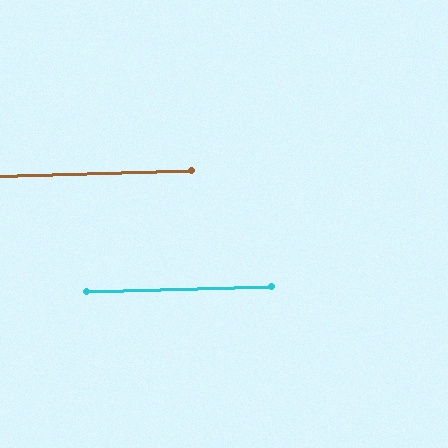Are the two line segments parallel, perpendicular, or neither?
Parallel — their directions differ by only 0.0°.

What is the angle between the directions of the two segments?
Approximately 0 degrees.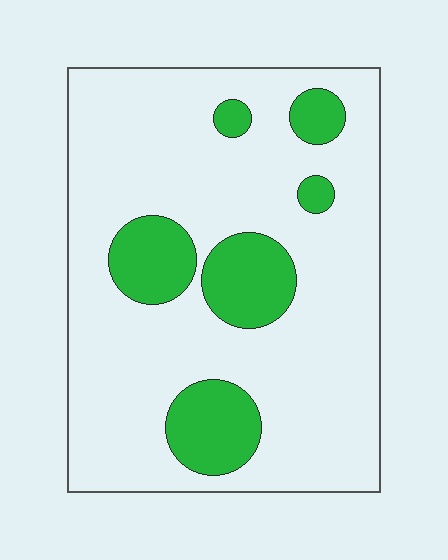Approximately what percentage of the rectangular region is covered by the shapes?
Approximately 20%.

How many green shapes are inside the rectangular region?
6.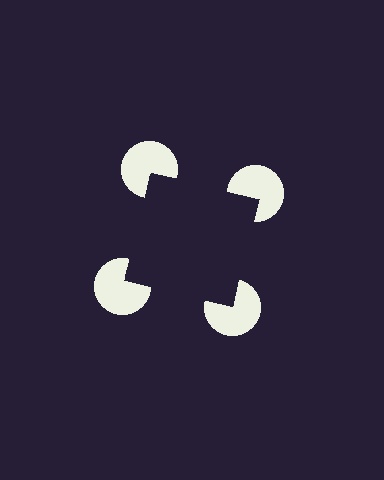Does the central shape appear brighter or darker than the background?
It typically appears slightly darker than the background, even though no actual brightness change is drawn.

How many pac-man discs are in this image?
There are 4 — one at each vertex of the illusory square.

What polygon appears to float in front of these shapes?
An illusory square — its edges are inferred from the aligned wedge cuts in the pac-man discs, not physically drawn.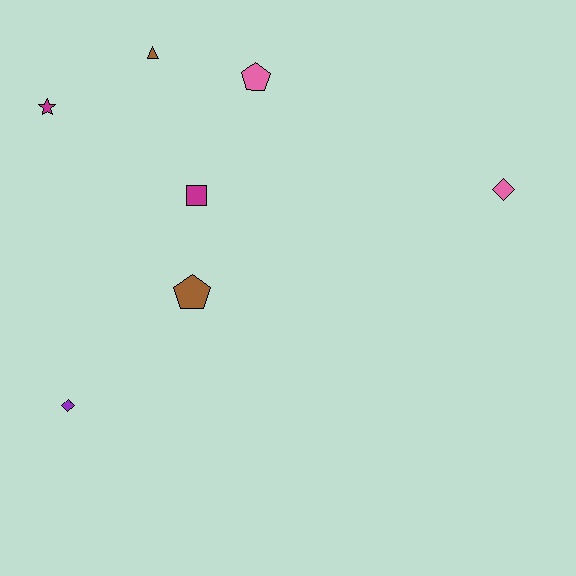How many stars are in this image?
There is 1 star.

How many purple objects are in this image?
There is 1 purple object.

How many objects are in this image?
There are 7 objects.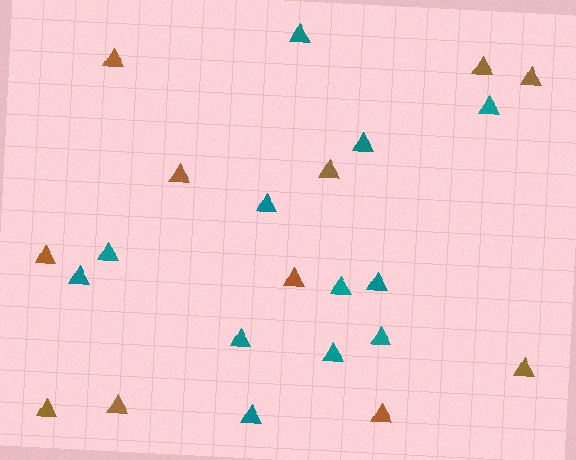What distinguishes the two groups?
There are 2 groups: one group of brown triangles (11) and one group of teal triangles (12).